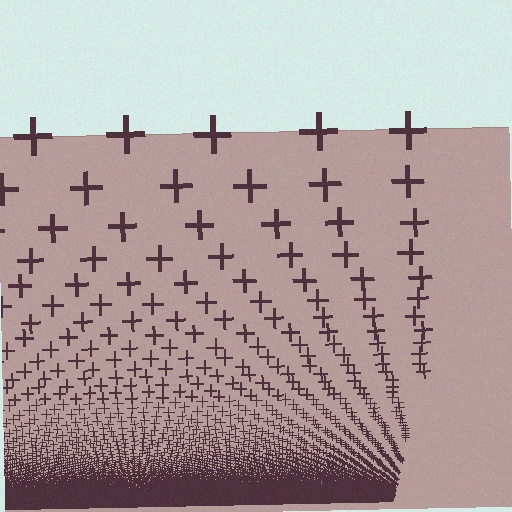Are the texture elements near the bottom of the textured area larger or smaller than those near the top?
Smaller. The gradient is inverted — elements near the bottom are smaller and denser.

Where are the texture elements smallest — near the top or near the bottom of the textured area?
Near the bottom.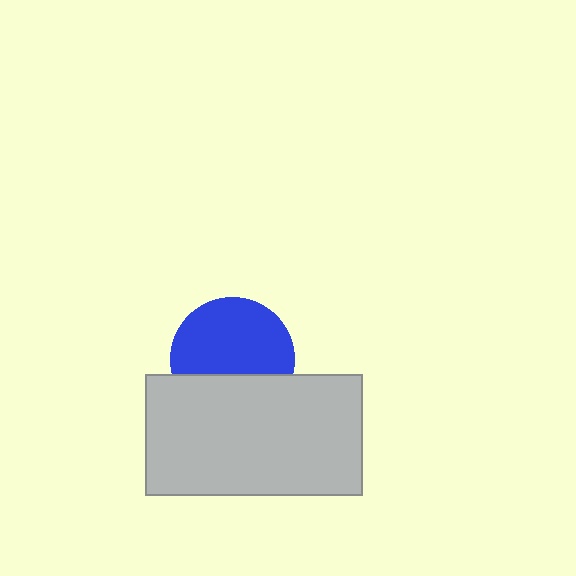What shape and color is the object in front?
The object in front is a light gray rectangle.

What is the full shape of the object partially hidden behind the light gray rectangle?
The partially hidden object is a blue circle.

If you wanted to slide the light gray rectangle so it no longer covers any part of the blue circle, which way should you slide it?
Slide it down — that is the most direct way to separate the two shapes.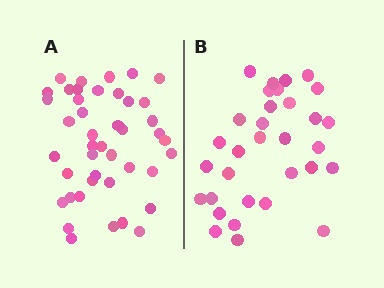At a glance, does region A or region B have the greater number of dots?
Region A (the left region) has more dots.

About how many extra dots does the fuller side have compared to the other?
Region A has roughly 12 or so more dots than region B.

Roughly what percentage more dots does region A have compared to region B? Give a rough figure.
About 35% more.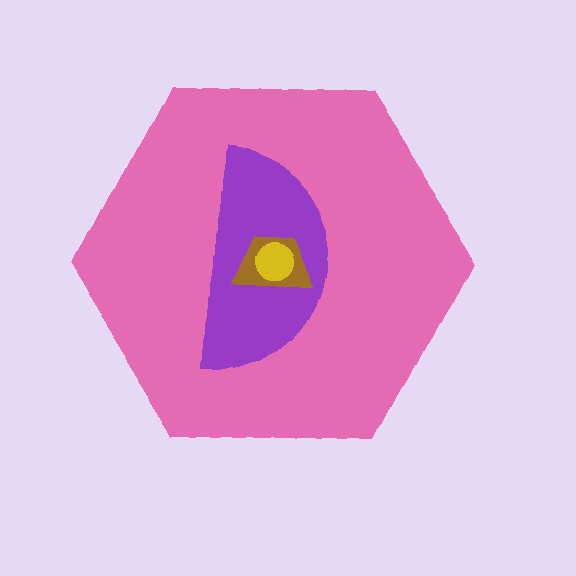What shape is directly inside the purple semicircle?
The brown trapezoid.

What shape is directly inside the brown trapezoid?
The yellow circle.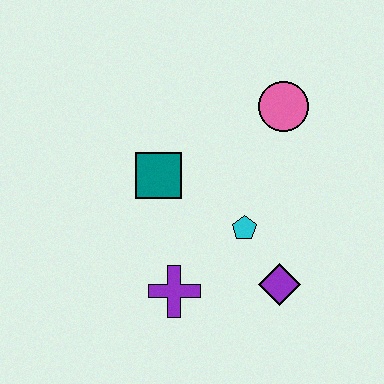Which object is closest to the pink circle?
The cyan pentagon is closest to the pink circle.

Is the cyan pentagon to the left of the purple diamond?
Yes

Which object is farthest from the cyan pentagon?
The pink circle is farthest from the cyan pentagon.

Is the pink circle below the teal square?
No